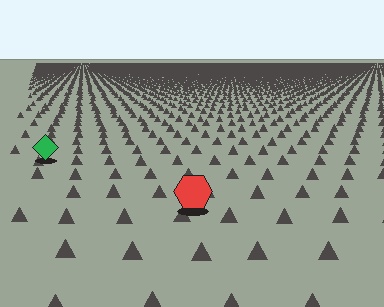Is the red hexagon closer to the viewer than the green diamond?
Yes. The red hexagon is closer — you can tell from the texture gradient: the ground texture is coarser near it.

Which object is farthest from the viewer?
The green diamond is farthest from the viewer. It appears smaller and the ground texture around it is denser.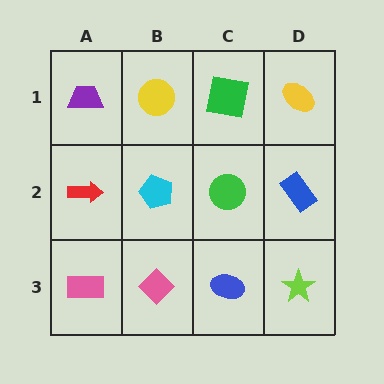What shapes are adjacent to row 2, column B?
A yellow circle (row 1, column B), a pink diamond (row 3, column B), a red arrow (row 2, column A), a green circle (row 2, column C).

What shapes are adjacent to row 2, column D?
A yellow ellipse (row 1, column D), a lime star (row 3, column D), a green circle (row 2, column C).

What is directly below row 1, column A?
A red arrow.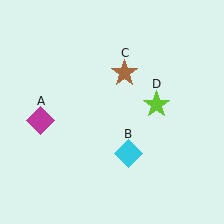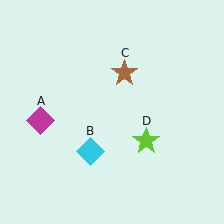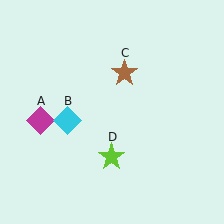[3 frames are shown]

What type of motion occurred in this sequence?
The cyan diamond (object B), lime star (object D) rotated clockwise around the center of the scene.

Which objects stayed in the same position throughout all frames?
Magenta diamond (object A) and brown star (object C) remained stationary.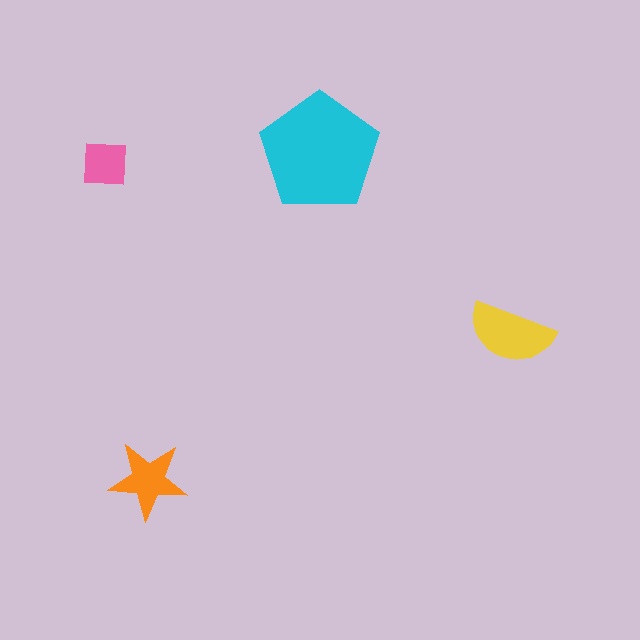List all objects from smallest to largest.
The pink square, the orange star, the yellow semicircle, the cyan pentagon.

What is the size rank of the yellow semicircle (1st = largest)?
2nd.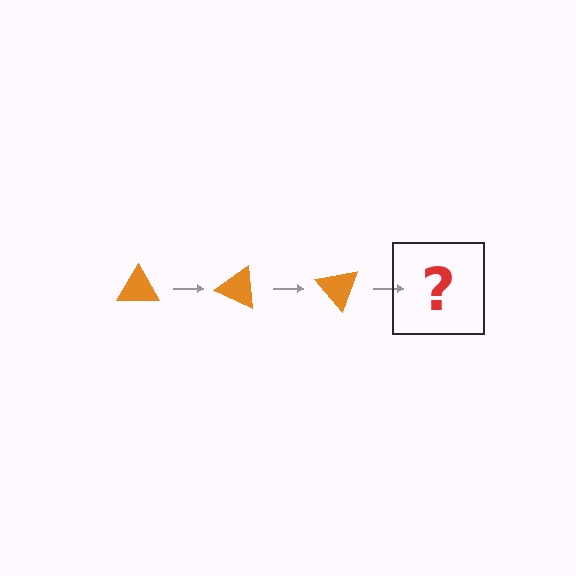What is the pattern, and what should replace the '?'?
The pattern is that the triangle rotates 25 degrees each step. The '?' should be an orange triangle rotated 75 degrees.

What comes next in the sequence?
The next element should be an orange triangle rotated 75 degrees.